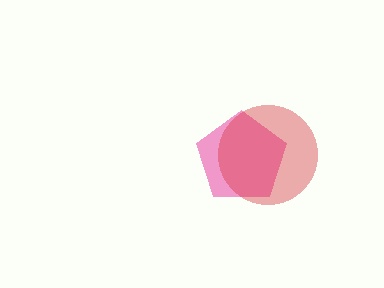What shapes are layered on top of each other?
The layered shapes are: a pink pentagon, a red circle.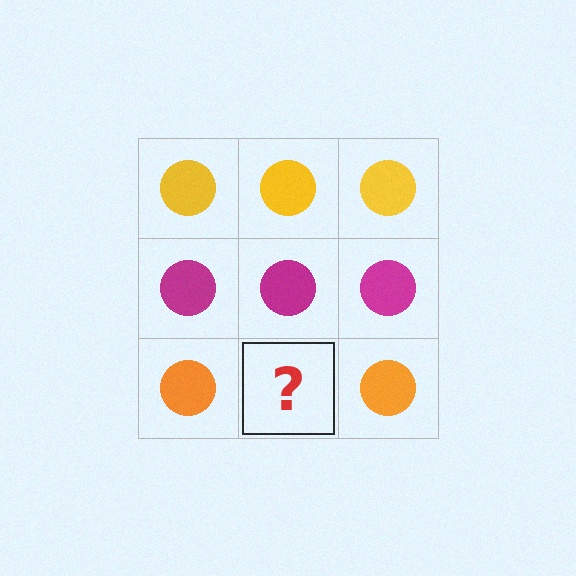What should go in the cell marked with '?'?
The missing cell should contain an orange circle.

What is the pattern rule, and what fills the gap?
The rule is that each row has a consistent color. The gap should be filled with an orange circle.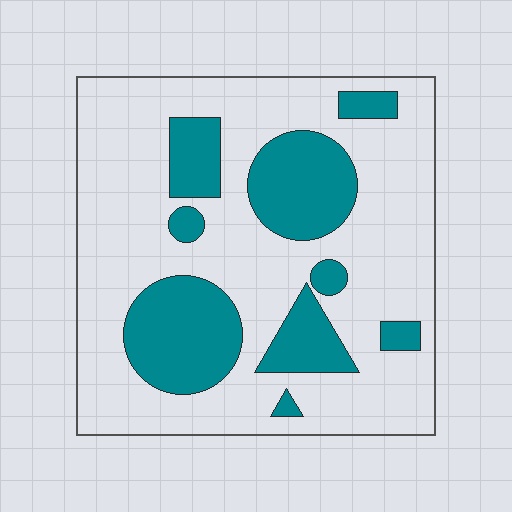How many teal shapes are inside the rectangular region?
9.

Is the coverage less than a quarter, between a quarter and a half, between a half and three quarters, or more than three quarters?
Between a quarter and a half.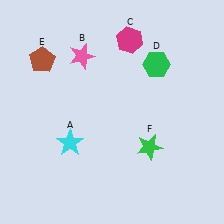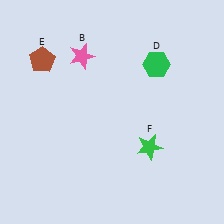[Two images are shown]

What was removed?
The cyan star (A), the magenta hexagon (C) were removed in Image 2.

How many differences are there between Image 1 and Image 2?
There are 2 differences between the two images.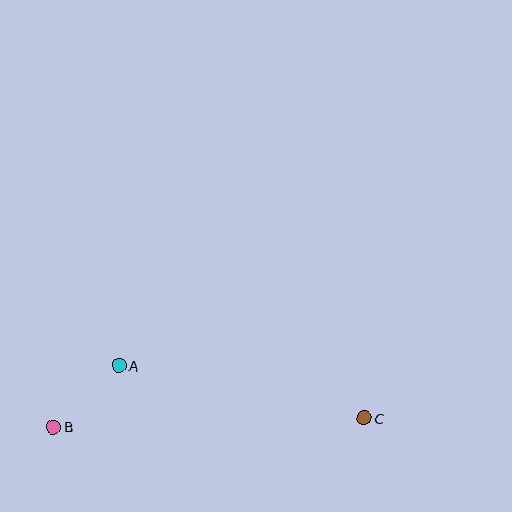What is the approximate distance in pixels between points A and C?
The distance between A and C is approximately 251 pixels.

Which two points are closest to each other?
Points A and B are closest to each other.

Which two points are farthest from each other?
Points B and C are farthest from each other.